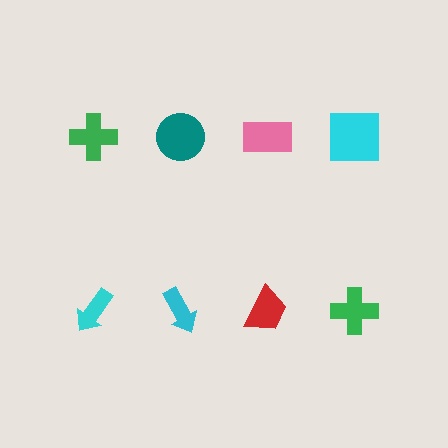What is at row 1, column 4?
A cyan square.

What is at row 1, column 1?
A green cross.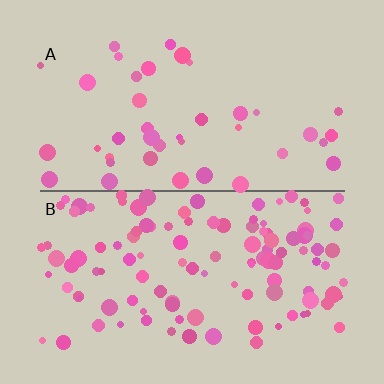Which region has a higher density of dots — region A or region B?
B (the bottom).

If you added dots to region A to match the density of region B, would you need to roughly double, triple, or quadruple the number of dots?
Approximately triple.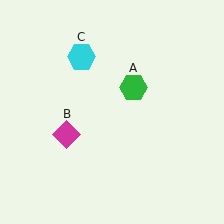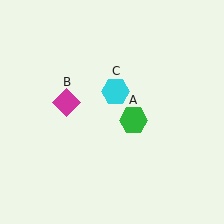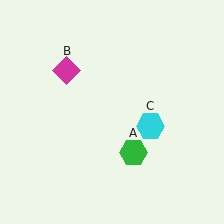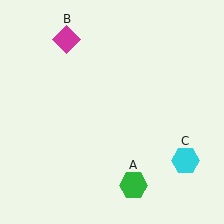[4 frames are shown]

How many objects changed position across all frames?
3 objects changed position: green hexagon (object A), magenta diamond (object B), cyan hexagon (object C).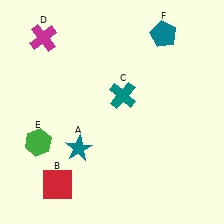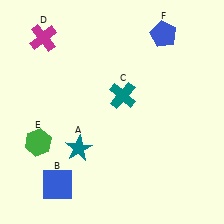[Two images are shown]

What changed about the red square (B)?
In Image 1, B is red. In Image 2, it changed to blue.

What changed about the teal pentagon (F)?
In Image 1, F is teal. In Image 2, it changed to blue.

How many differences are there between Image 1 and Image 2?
There are 2 differences between the two images.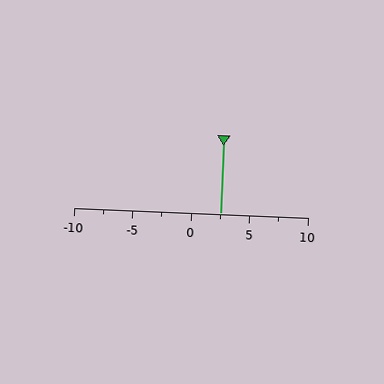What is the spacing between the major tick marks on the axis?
The major ticks are spaced 5 apart.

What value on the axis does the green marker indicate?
The marker indicates approximately 2.5.